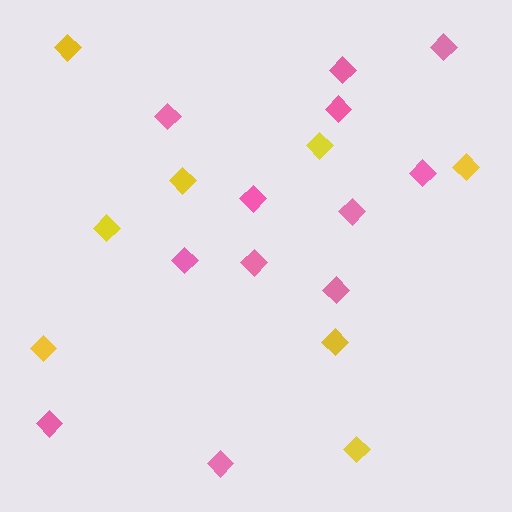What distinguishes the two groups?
There are 2 groups: one group of pink diamonds (12) and one group of yellow diamonds (8).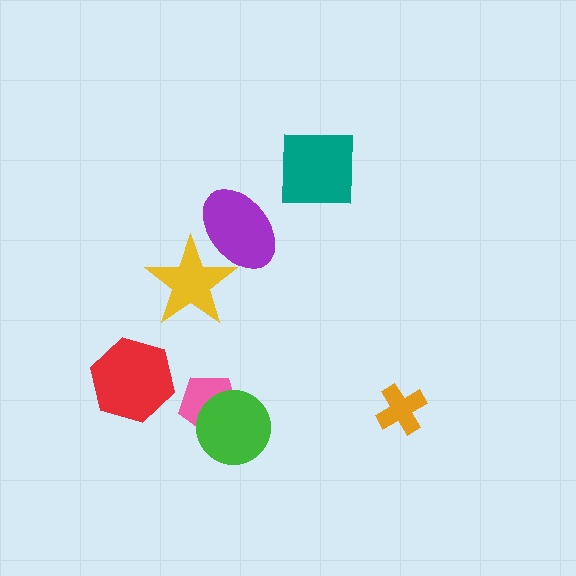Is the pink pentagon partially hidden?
Yes, it is partially covered by another shape.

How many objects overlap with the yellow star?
1 object overlaps with the yellow star.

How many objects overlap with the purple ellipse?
1 object overlaps with the purple ellipse.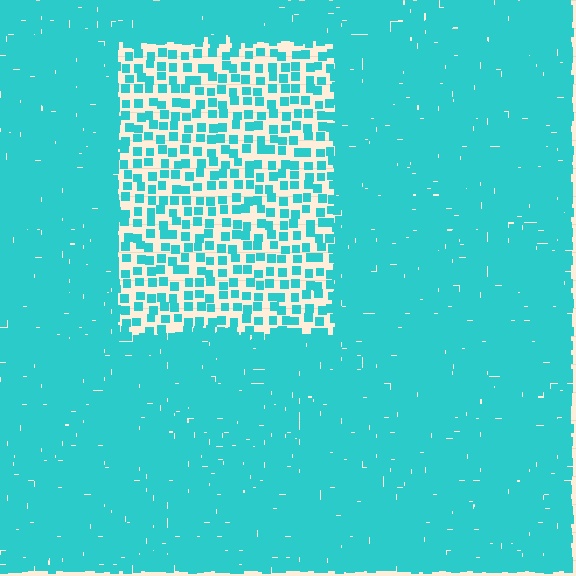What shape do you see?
I see a rectangle.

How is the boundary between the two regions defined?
The boundary is defined by a change in element density (approximately 3.0x ratio). All elements are the same color, size, and shape.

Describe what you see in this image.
The image contains small cyan elements arranged at two different densities. A rectangle-shaped region is visible where the elements are less densely packed than the surrounding area.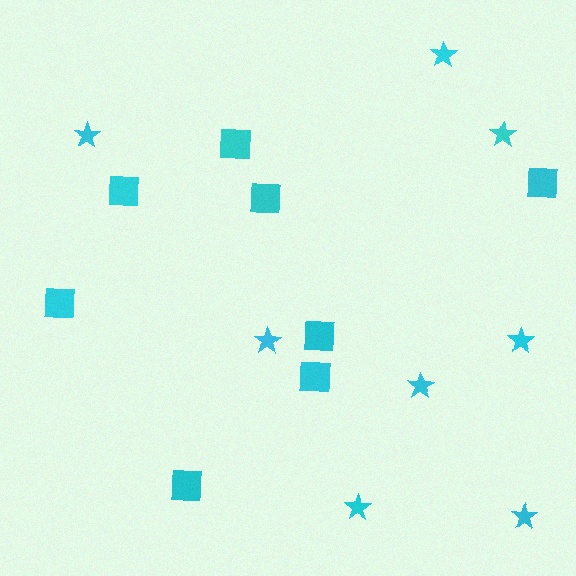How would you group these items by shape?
There are 2 groups: one group of stars (8) and one group of squares (8).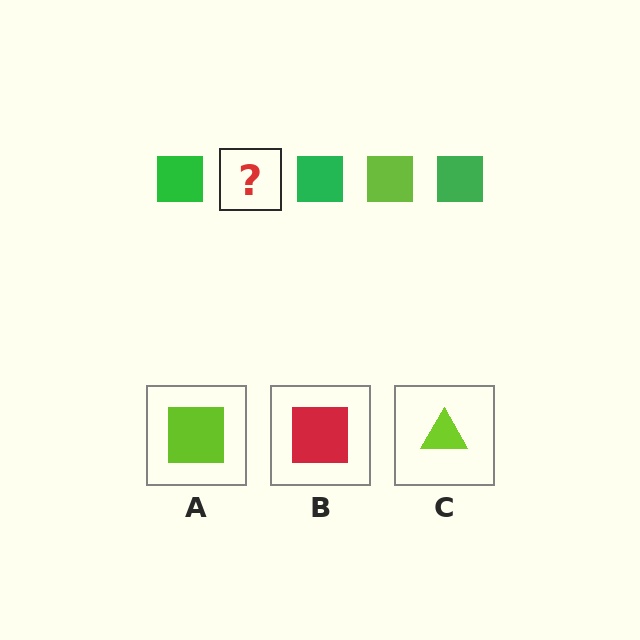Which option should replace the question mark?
Option A.